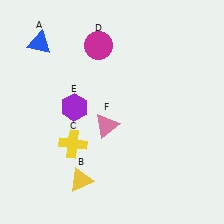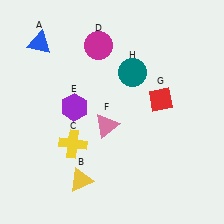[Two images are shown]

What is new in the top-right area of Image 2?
A red diamond (G) was added in the top-right area of Image 2.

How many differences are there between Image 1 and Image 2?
There are 2 differences between the two images.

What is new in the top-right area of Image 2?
A teal circle (H) was added in the top-right area of Image 2.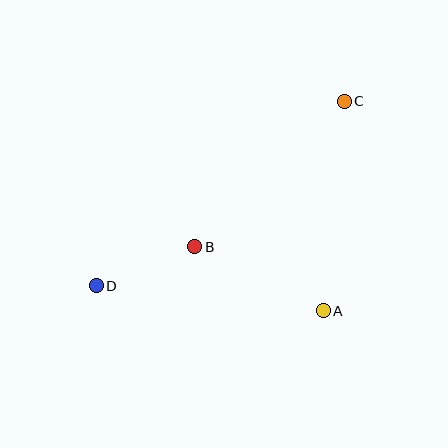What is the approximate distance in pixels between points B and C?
The distance between B and C is approximately 208 pixels.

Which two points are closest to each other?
Points B and D are closest to each other.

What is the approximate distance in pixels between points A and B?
The distance between A and B is approximately 144 pixels.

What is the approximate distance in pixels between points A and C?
The distance between A and C is approximately 210 pixels.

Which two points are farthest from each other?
Points C and D are farthest from each other.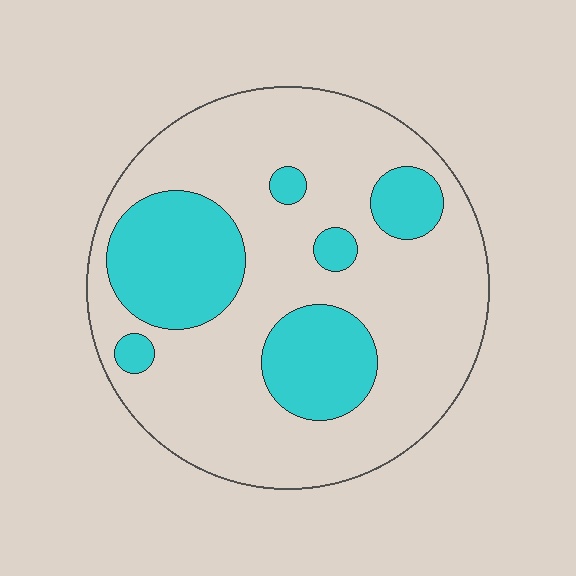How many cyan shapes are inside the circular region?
6.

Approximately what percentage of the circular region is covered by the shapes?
Approximately 25%.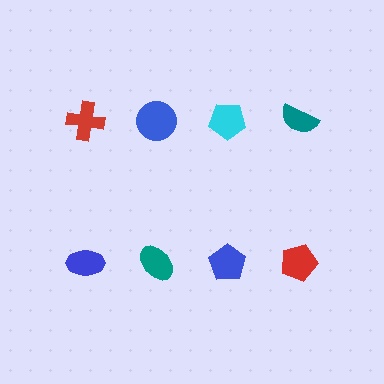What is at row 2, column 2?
A teal ellipse.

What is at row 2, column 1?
A blue ellipse.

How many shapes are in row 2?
4 shapes.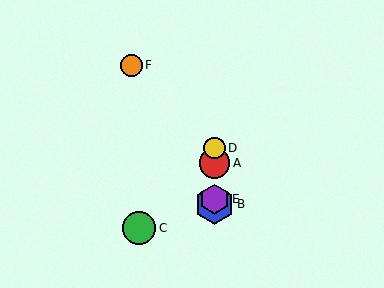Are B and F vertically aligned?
No, B is at x≈214 and F is at x≈131.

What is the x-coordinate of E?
Object E is at x≈214.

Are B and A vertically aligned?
Yes, both are at x≈214.